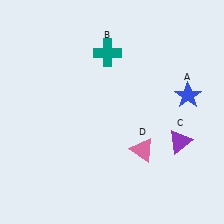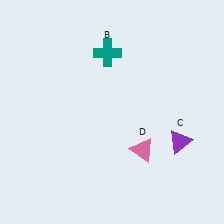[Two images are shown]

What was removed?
The blue star (A) was removed in Image 2.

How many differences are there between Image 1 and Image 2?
There is 1 difference between the two images.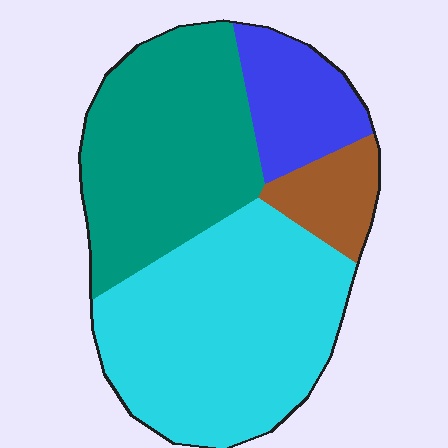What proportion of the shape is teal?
Teal takes up about one third (1/3) of the shape.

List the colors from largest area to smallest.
From largest to smallest: cyan, teal, blue, brown.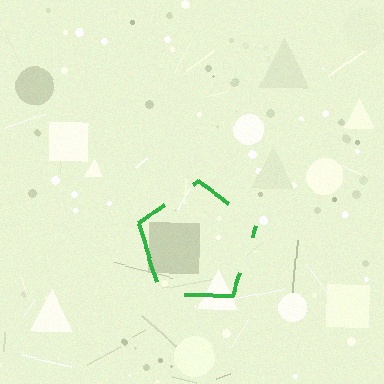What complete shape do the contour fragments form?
The contour fragments form a pentagon.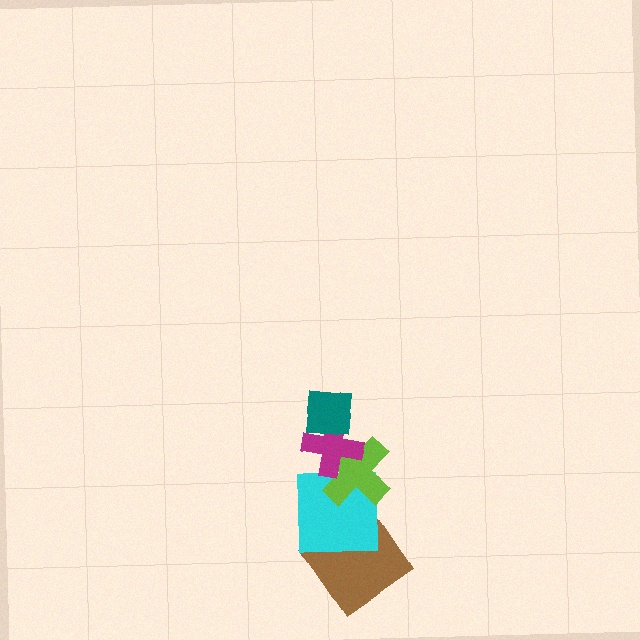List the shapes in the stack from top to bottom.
From top to bottom: the teal square, the magenta cross, the lime cross, the cyan square, the brown diamond.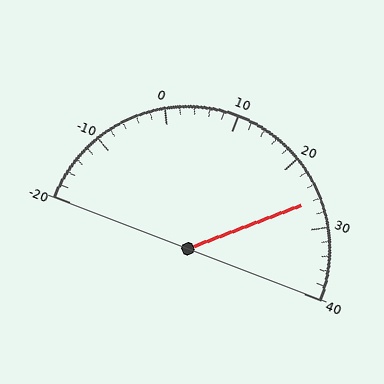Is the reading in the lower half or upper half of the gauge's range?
The reading is in the upper half of the range (-20 to 40).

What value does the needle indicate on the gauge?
The needle indicates approximately 26.